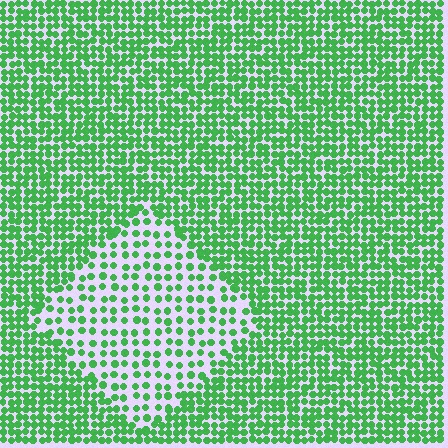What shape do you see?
I see a diamond.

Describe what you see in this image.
The image contains small green elements arranged at two different densities. A diamond-shaped region is visible where the elements are less densely packed than the surrounding area.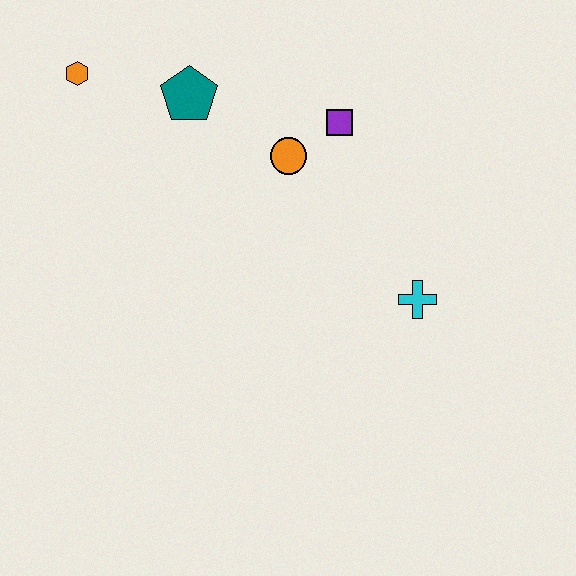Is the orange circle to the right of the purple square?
No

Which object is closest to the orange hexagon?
The teal pentagon is closest to the orange hexagon.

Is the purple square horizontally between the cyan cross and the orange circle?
Yes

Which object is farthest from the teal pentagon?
The cyan cross is farthest from the teal pentagon.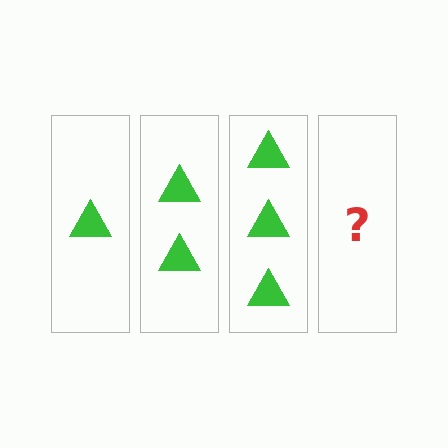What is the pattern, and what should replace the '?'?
The pattern is that each step adds one more triangle. The '?' should be 4 triangles.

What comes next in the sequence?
The next element should be 4 triangles.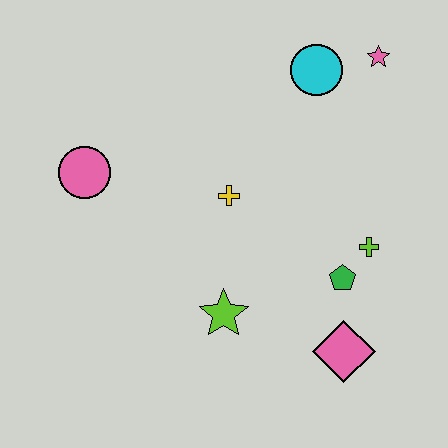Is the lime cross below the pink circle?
Yes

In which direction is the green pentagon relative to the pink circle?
The green pentagon is to the right of the pink circle.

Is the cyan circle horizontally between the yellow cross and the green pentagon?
Yes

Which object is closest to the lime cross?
The green pentagon is closest to the lime cross.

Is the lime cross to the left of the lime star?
No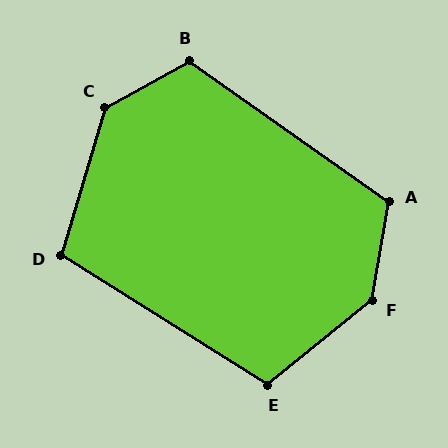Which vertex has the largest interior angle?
F, at approximately 139 degrees.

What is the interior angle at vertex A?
Approximately 115 degrees (obtuse).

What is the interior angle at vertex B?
Approximately 116 degrees (obtuse).